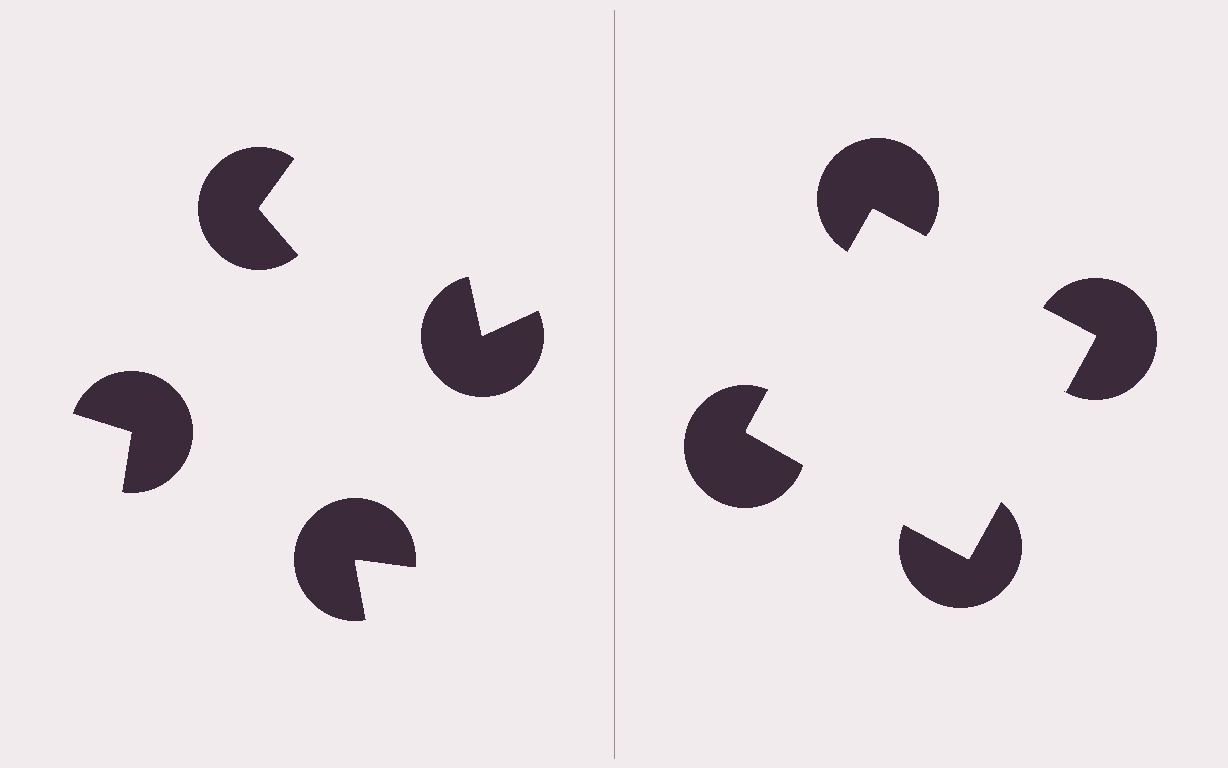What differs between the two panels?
The pac-man discs are positioned identically on both sides; only the wedge orientations differ. On the right they align to a square; on the left they are misaligned.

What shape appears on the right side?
An illusory square.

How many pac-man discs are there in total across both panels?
8 — 4 on each side.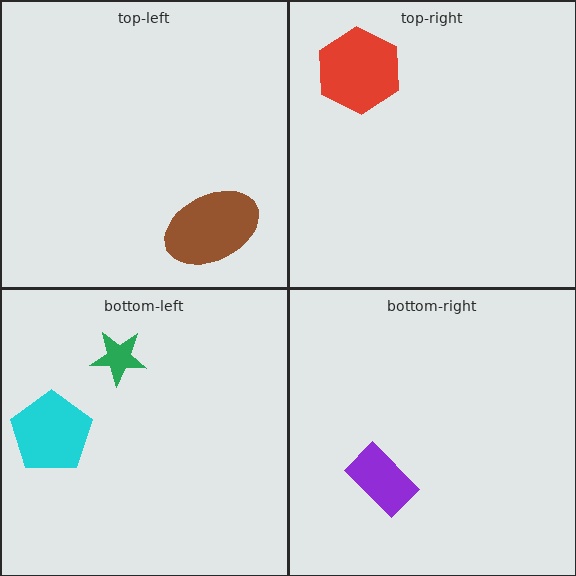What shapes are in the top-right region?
The yellow semicircle, the red hexagon.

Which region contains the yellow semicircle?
The top-right region.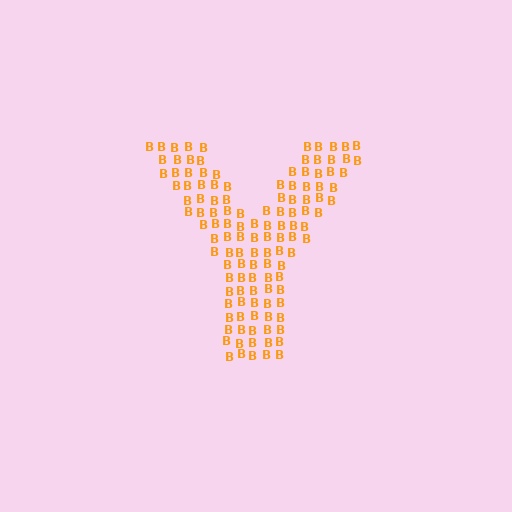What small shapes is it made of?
It is made of small letter B's.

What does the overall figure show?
The overall figure shows the letter Y.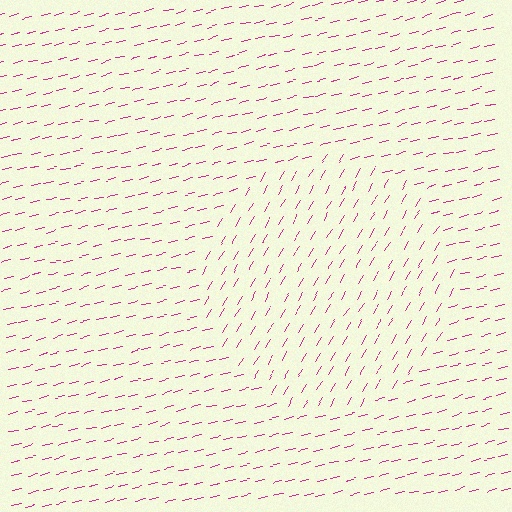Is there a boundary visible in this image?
Yes, there is a texture boundary formed by a change in line orientation.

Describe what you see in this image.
The image is filled with small magenta line segments. A circle region in the image has lines oriented differently from the surrounding lines, creating a visible texture boundary.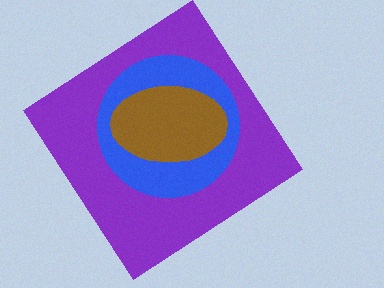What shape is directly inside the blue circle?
The brown ellipse.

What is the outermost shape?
The purple diamond.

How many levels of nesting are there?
3.